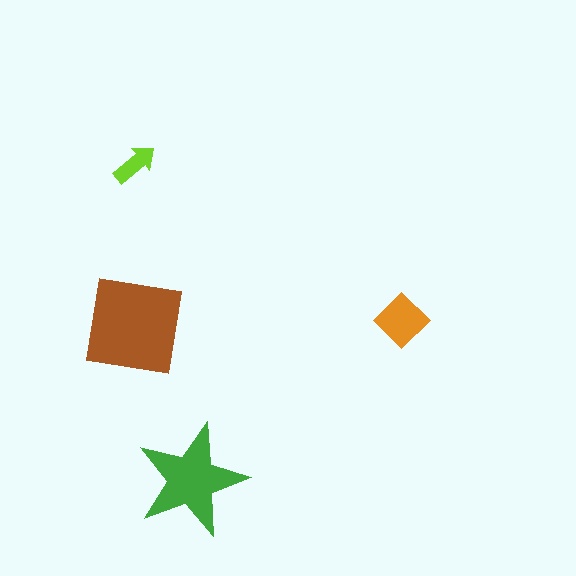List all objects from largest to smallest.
The brown square, the green star, the orange diamond, the lime arrow.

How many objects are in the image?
There are 4 objects in the image.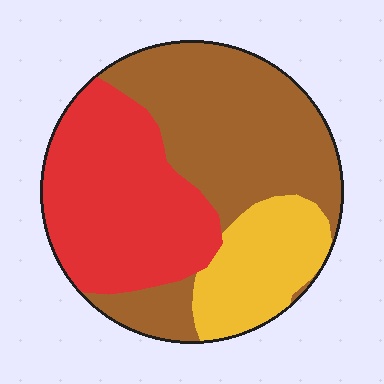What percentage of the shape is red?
Red takes up between a third and a half of the shape.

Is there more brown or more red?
Brown.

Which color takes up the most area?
Brown, at roughly 45%.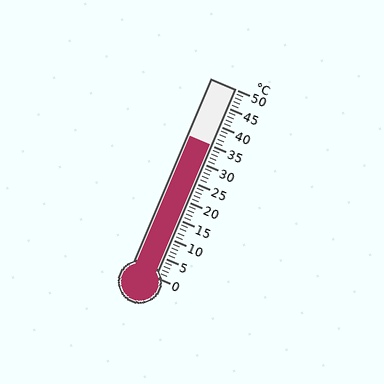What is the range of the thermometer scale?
The thermometer scale ranges from 0°C to 50°C.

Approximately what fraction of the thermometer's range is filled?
The thermometer is filled to approximately 70% of its range.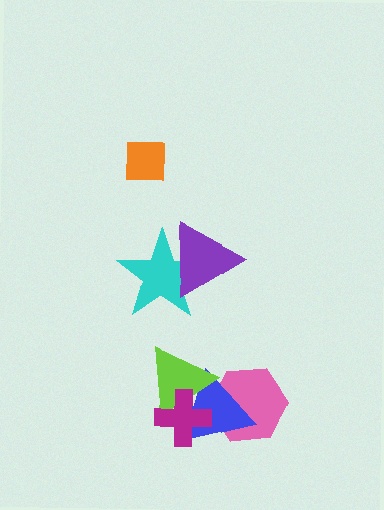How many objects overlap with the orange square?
0 objects overlap with the orange square.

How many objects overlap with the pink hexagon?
1 object overlaps with the pink hexagon.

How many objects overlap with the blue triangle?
3 objects overlap with the blue triangle.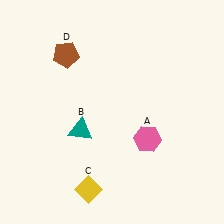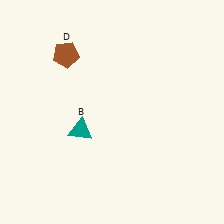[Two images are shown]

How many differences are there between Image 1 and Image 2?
There are 2 differences between the two images.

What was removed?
The yellow diamond (C), the pink hexagon (A) were removed in Image 2.